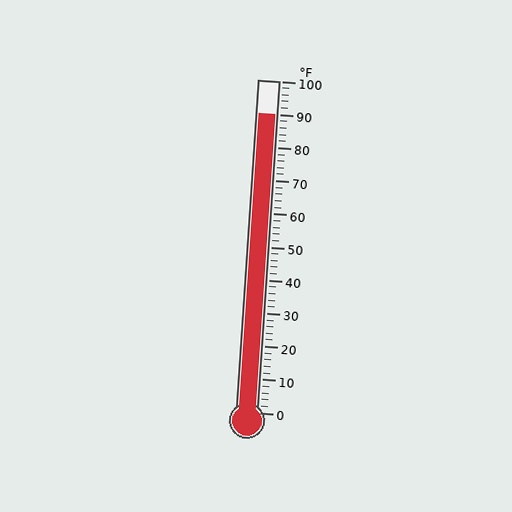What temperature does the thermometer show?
The thermometer shows approximately 90°F.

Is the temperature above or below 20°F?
The temperature is above 20°F.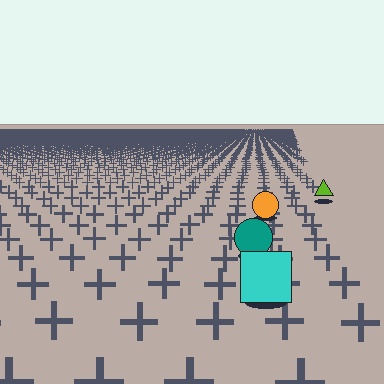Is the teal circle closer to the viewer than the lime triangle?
Yes. The teal circle is closer — you can tell from the texture gradient: the ground texture is coarser near it.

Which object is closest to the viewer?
The cyan square is closest. The texture marks near it are larger and more spread out.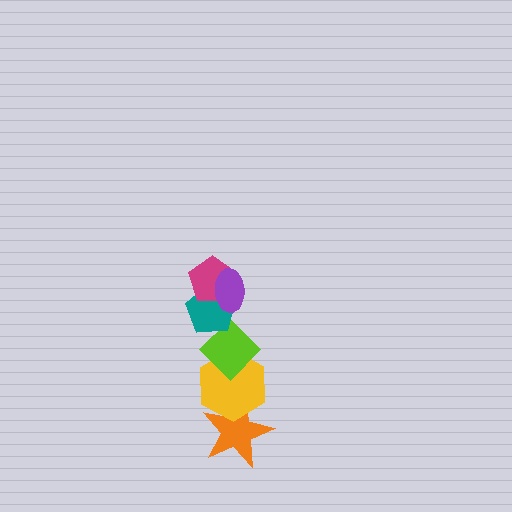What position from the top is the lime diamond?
The lime diamond is 4th from the top.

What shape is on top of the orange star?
The yellow hexagon is on top of the orange star.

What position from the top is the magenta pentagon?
The magenta pentagon is 2nd from the top.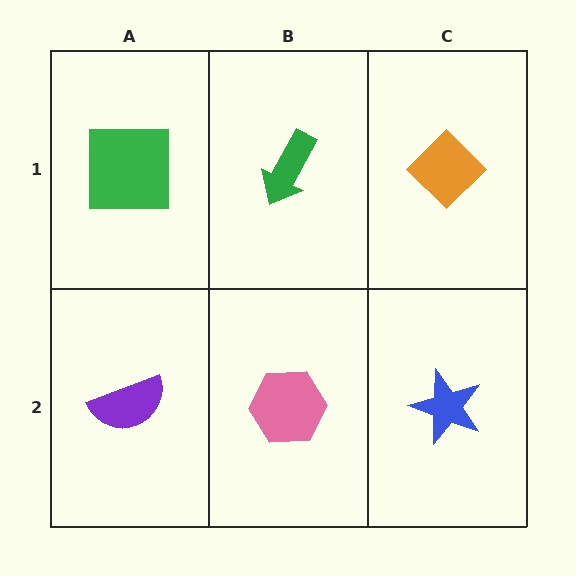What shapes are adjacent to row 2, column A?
A green square (row 1, column A), a pink hexagon (row 2, column B).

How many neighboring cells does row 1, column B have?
3.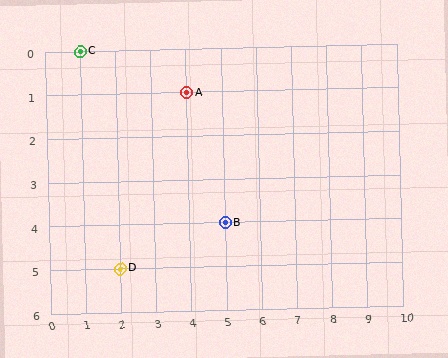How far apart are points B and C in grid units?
Points B and C are 4 columns and 4 rows apart (about 5.7 grid units diagonally).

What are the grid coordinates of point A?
Point A is at grid coordinates (4, 1).